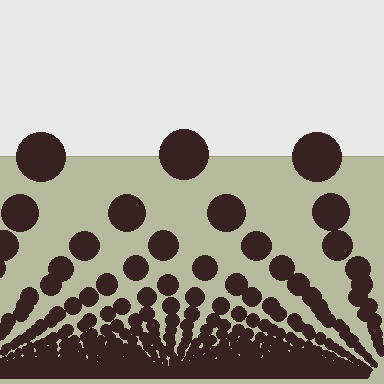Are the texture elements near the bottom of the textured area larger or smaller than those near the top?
Smaller. The gradient is inverted — elements near the bottom are smaller and denser.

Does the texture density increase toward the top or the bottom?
Density increases toward the bottom.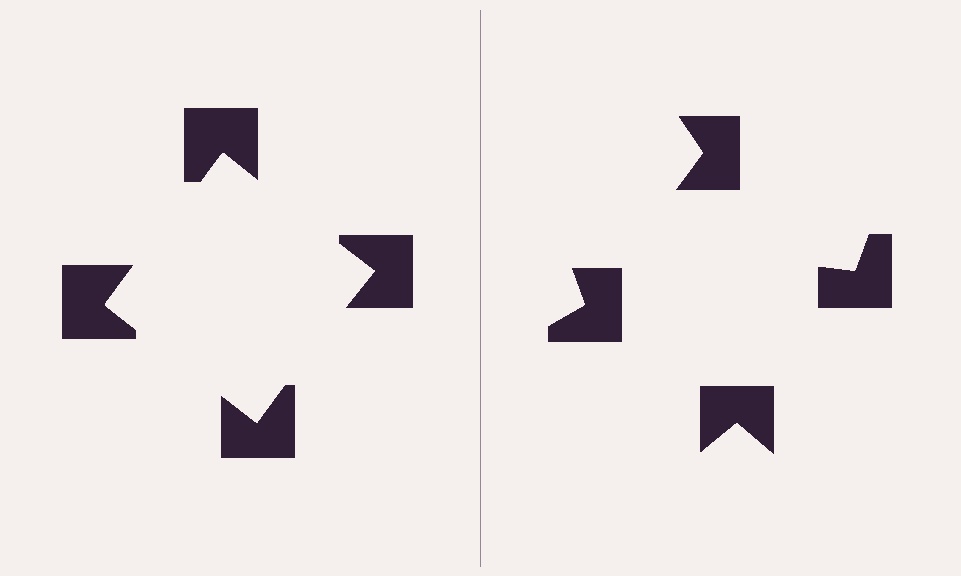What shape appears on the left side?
An illusory square.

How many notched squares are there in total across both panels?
8 — 4 on each side.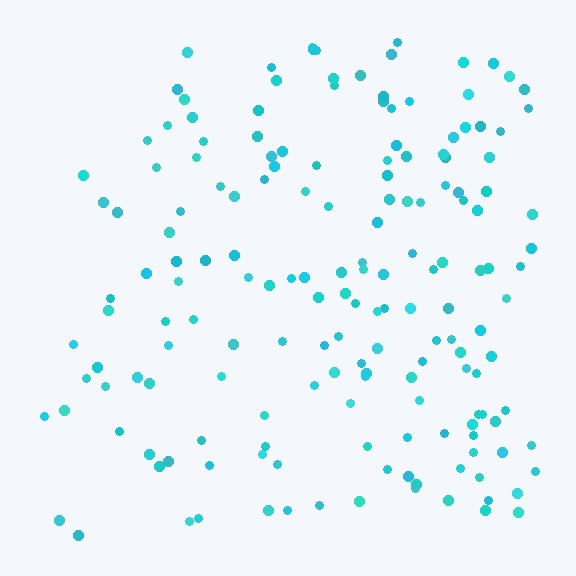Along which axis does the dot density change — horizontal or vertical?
Horizontal.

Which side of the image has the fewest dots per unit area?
The left.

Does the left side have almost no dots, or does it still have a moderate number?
Still a moderate number, just noticeably fewer than the right.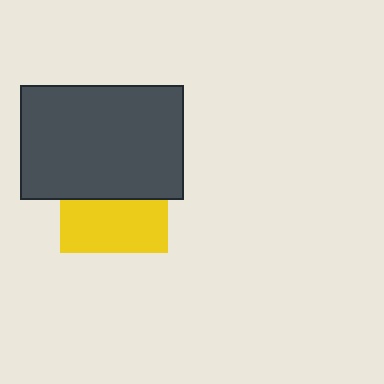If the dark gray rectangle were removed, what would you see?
You would see the complete yellow square.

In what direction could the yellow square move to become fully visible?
The yellow square could move down. That would shift it out from behind the dark gray rectangle entirely.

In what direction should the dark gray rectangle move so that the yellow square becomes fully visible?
The dark gray rectangle should move up. That is the shortest direction to clear the overlap and leave the yellow square fully visible.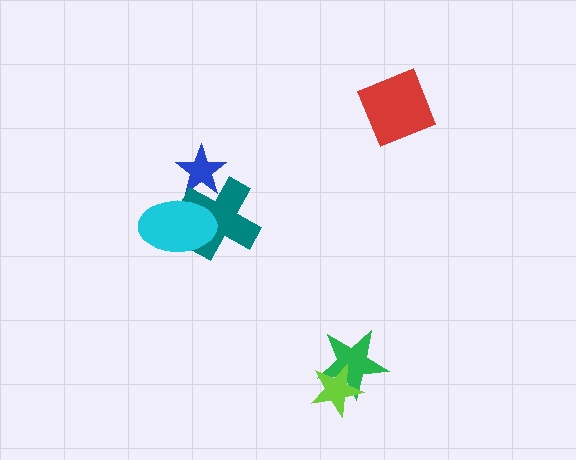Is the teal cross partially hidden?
Yes, it is partially covered by another shape.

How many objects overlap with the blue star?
1 object overlaps with the blue star.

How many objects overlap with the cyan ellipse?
1 object overlaps with the cyan ellipse.